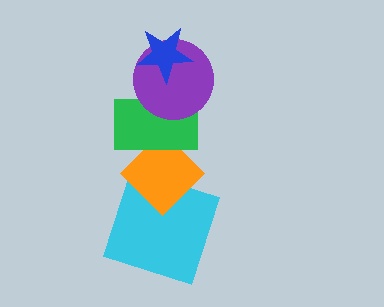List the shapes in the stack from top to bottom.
From top to bottom: the blue star, the purple circle, the green rectangle, the orange diamond, the cyan square.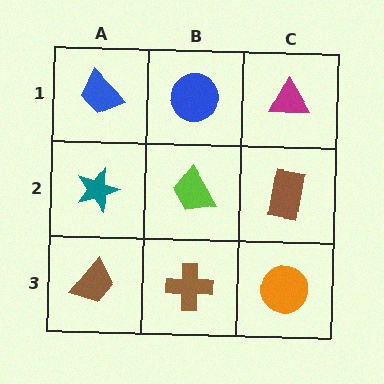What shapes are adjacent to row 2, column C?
A magenta triangle (row 1, column C), an orange circle (row 3, column C), a lime trapezoid (row 2, column B).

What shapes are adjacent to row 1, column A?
A teal star (row 2, column A), a blue circle (row 1, column B).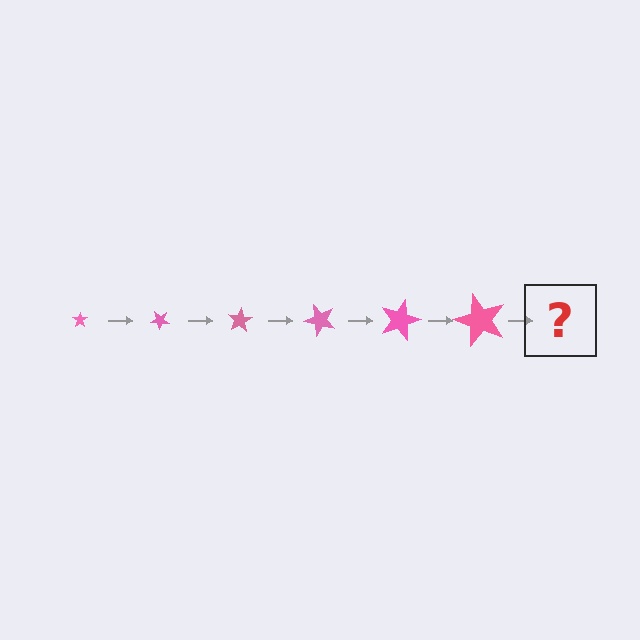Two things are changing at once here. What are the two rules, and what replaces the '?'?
The two rules are that the star grows larger each step and it rotates 40 degrees each step. The '?' should be a star, larger than the previous one and rotated 240 degrees from the start.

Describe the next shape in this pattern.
It should be a star, larger than the previous one and rotated 240 degrees from the start.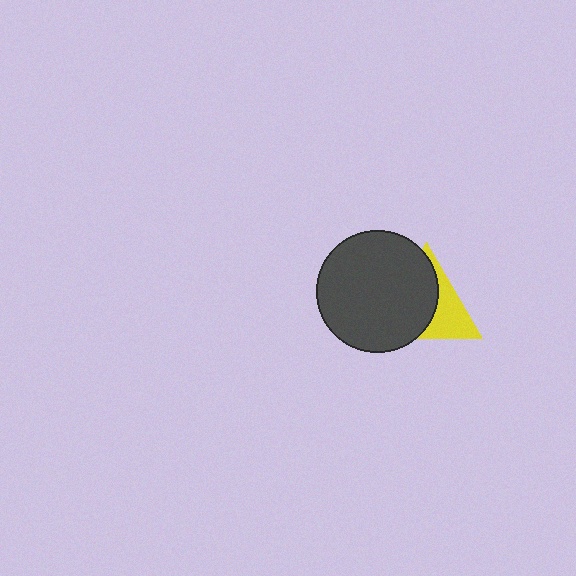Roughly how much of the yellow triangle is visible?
A small part of it is visible (roughly 40%).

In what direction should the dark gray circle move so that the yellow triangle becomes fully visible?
The dark gray circle should move left. That is the shortest direction to clear the overlap and leave the yellow triangle fully visible.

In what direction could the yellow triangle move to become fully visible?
The yellow triangle could move right. That would shift it out from behind the dark gray circle entirely.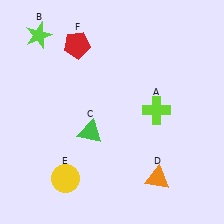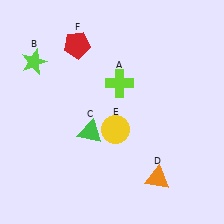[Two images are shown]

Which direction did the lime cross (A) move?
The lime cross (A) moved left.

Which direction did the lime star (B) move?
The lime star (B) moved down.